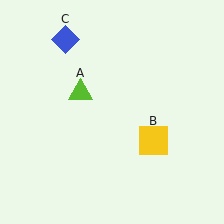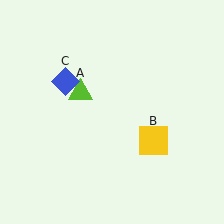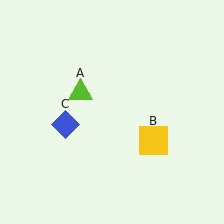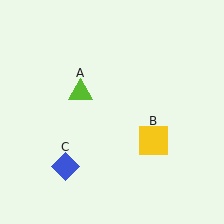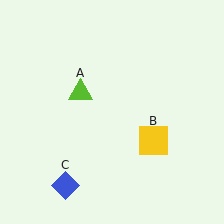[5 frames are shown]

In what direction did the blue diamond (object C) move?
The blue diamond (object C) moved down.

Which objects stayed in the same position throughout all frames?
Lime triangle (object A) and yellow square (object B) remained stationary.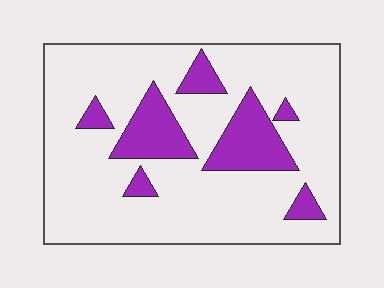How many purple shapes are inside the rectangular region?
7.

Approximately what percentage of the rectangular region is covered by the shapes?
Approximately 20%.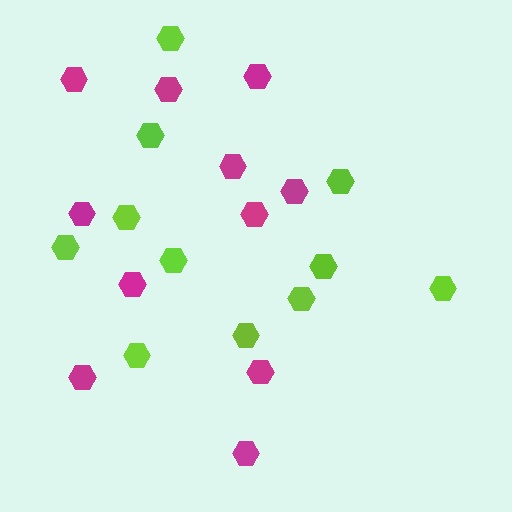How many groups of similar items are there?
There are 2 groups: one group of magenta hexagons (11) and one group of lime hexagons (11).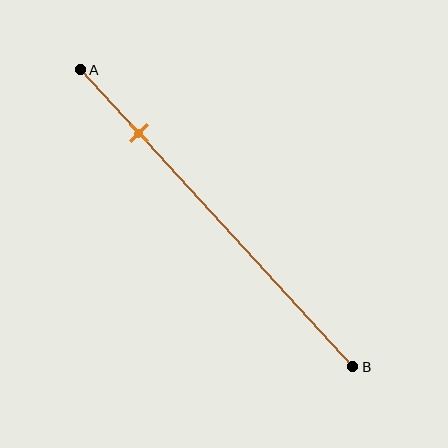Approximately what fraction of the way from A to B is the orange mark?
The orange mark is approximately 20% of the way from A to B.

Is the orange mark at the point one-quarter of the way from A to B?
No, the mark is at about 20% from A, not at the 25% one-quarter point.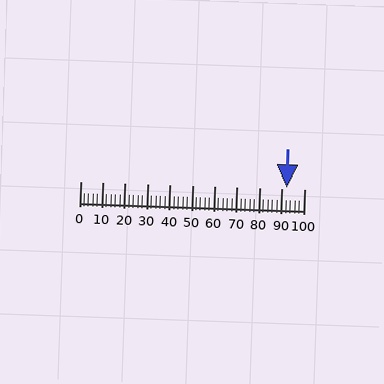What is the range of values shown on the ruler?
The ruler shows values from 0 to 100.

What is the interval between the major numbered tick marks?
The major tick marks are spaced 10 units apart.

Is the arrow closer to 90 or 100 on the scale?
The arrow is closer to 90.